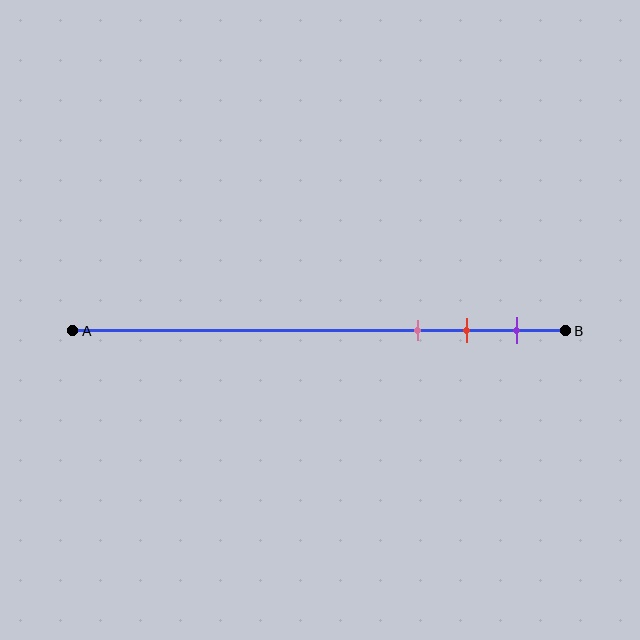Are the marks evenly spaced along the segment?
Yes, the marks are approximately evenly spaced.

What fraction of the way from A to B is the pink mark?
The pink mark is approximately 70% (0.7) of the way from A to B.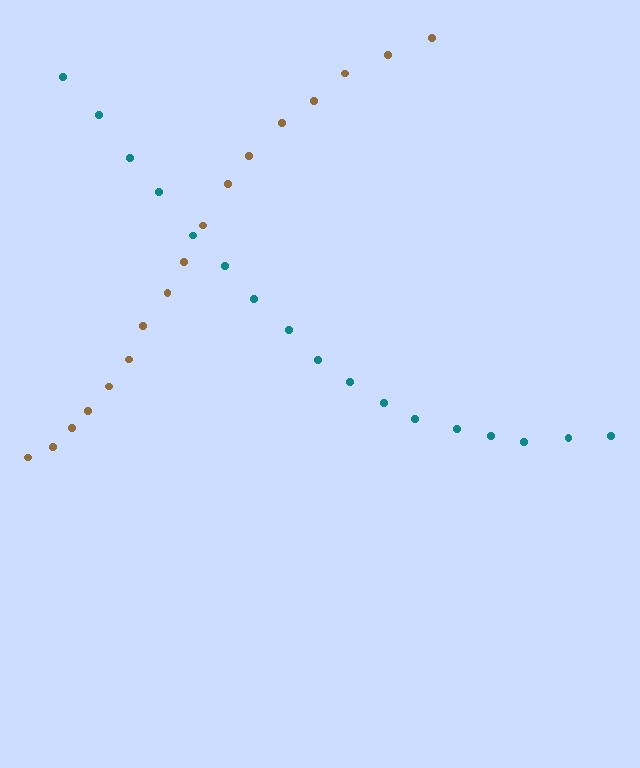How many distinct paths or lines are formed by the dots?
There are 2 distinct paths.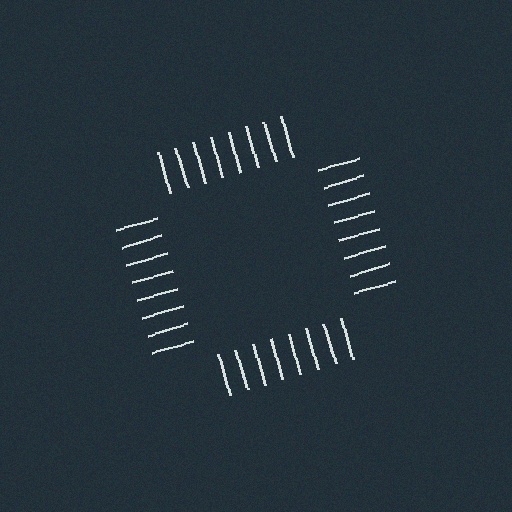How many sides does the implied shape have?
4 sides — the line-ends trace a square.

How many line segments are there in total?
32 — 8 along each of the 4 edges.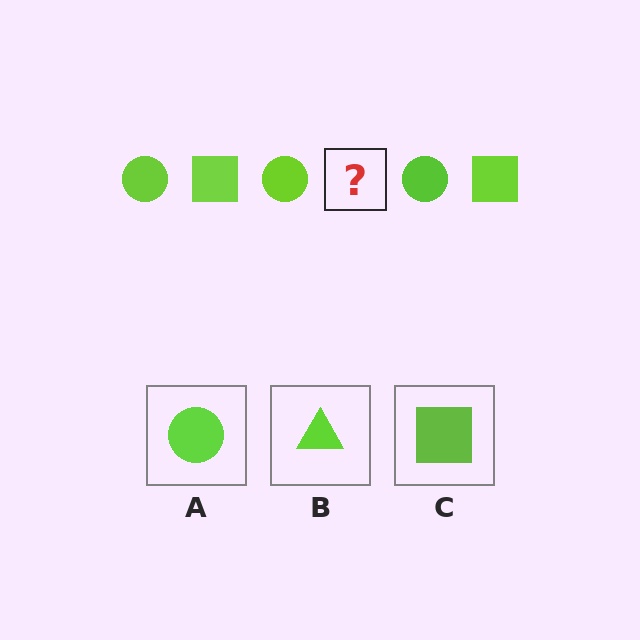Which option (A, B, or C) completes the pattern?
C.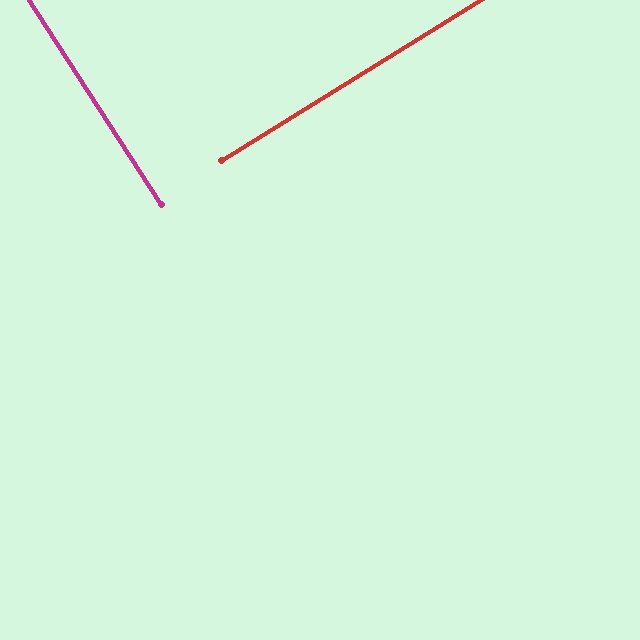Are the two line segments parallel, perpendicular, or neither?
Perpendicular — they meet at approximately 89°.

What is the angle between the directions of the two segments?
Approximately 89 degrees.